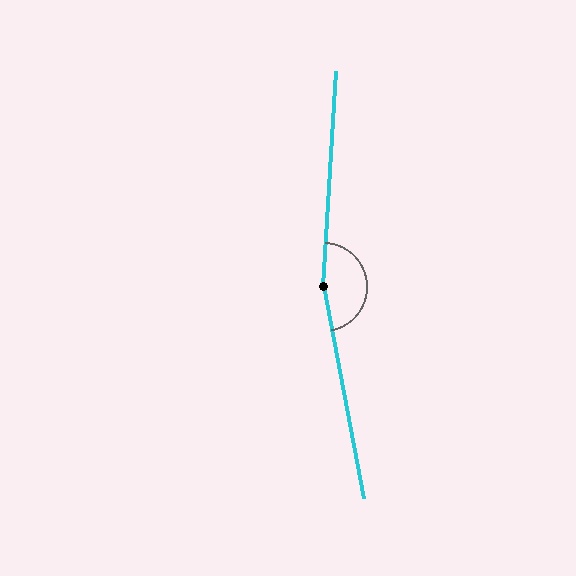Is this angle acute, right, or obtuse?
It is obtuse.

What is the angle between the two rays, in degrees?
Approximately 166 degrees.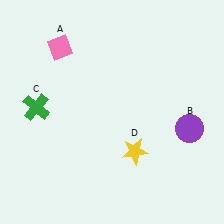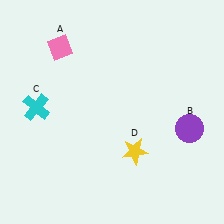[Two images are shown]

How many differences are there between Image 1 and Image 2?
There is 1 difference between the two images.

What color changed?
The cross (C) changed from green in Image 1 to cyan in Image 2.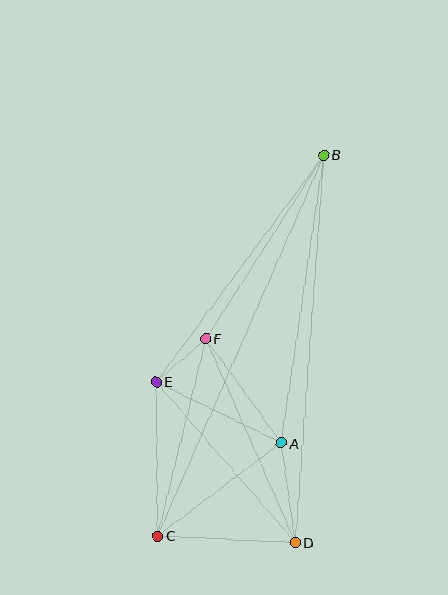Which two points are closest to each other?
Points E and F are closest to each other.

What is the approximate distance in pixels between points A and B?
The distance between A and B is approximately 291 pixels.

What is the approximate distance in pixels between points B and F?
The distance between B and F is approximately 218 pixels.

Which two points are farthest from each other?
Points B and C are farthest from each other.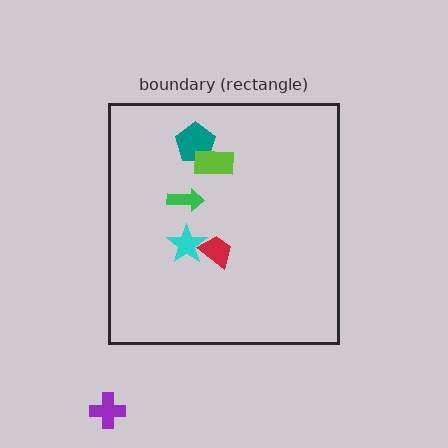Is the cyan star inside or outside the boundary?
Inside.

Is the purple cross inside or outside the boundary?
Outside.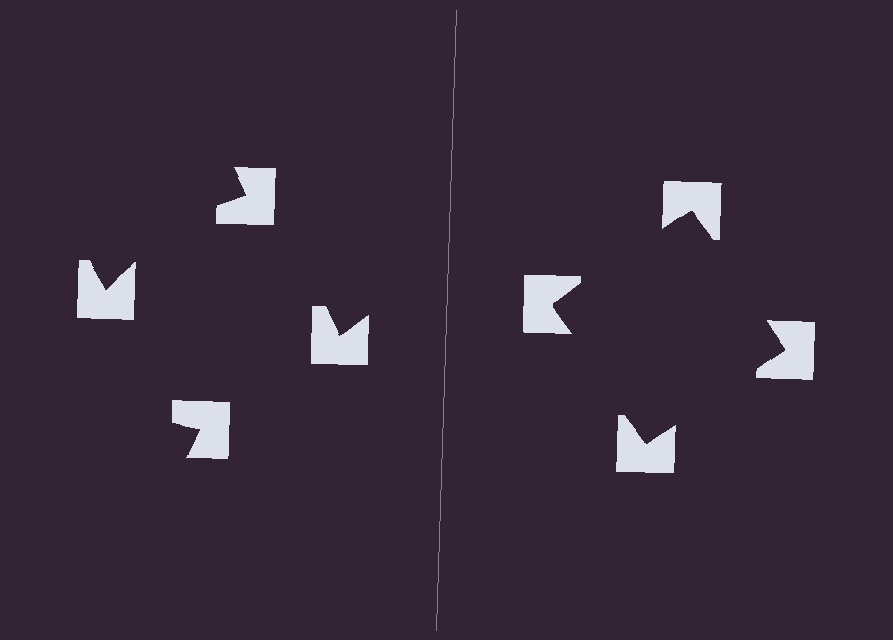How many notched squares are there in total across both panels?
8 — 4 on each side.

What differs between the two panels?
The notched squares are positioned identically on both sides; only the wedge orientations differ. On the right they align to a square; on the left they are misaligned.